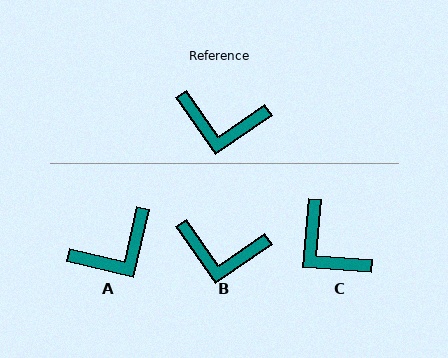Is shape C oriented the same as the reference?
No, it is off by about 39 degrees.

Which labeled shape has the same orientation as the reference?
B.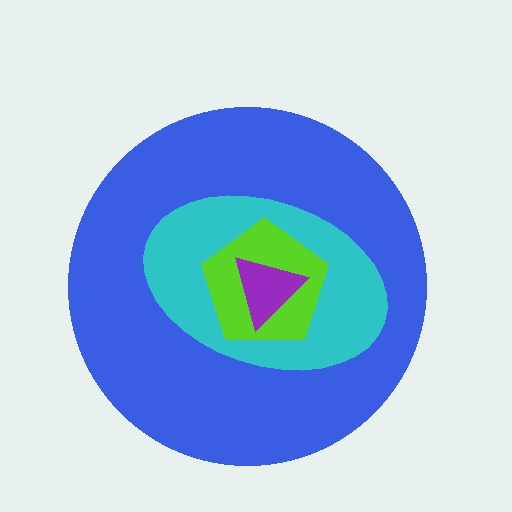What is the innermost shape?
The purple triangle.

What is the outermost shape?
The blue circle.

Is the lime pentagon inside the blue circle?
Yes.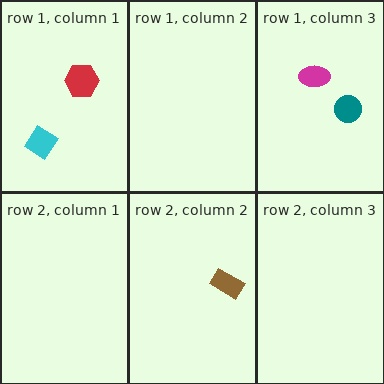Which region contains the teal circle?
The row 1, column 3 region.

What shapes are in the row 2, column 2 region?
The brown rectangle.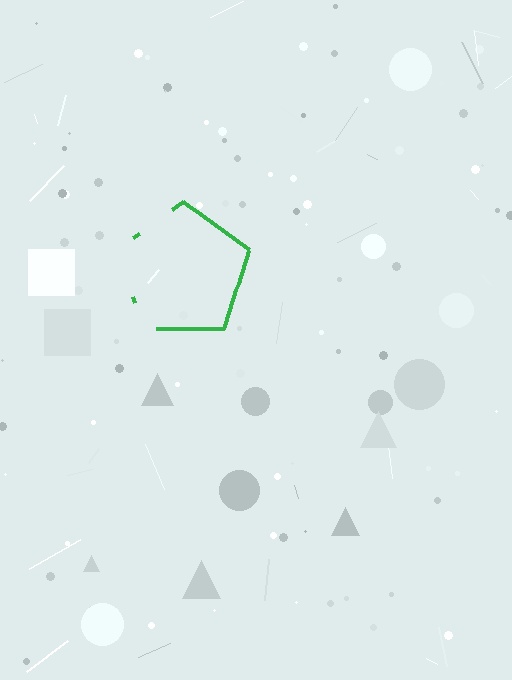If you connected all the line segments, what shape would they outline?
They would outline a pentagon.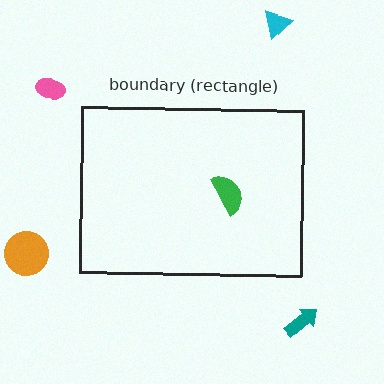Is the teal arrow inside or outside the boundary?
Outside.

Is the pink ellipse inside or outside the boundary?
Outside.